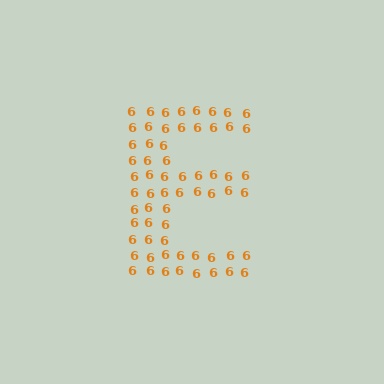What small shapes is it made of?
It is made of small digit 6's.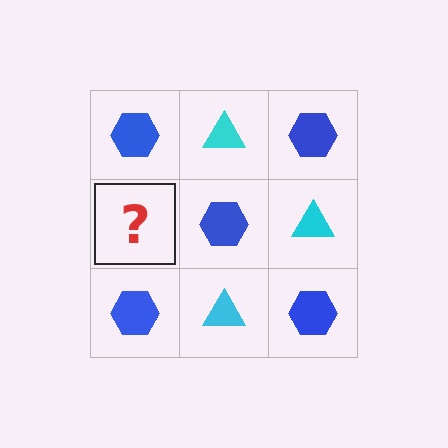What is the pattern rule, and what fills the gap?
The rule is that it alternates blue hexagon and cyan triangle in a checkerboard pattern. The gap should be filled with a cyan triangle.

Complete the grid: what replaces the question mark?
The question mark should be replaced with a cyan triangle.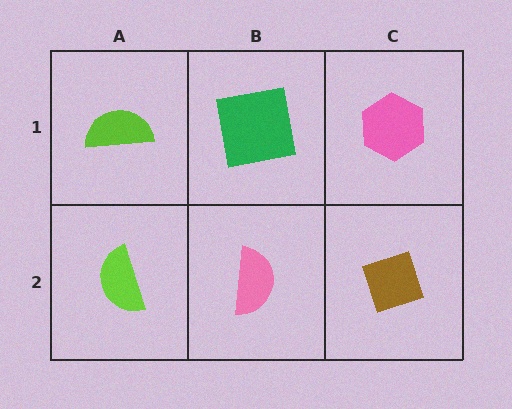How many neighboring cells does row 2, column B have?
3.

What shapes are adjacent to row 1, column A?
A lime semicircle (row 2, column A), a green square (row 1, column B).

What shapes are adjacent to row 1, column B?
A pink semicircle (row 2, column B), a lime semicircle (row 1, column A), a pink hexagon (row 1, column C).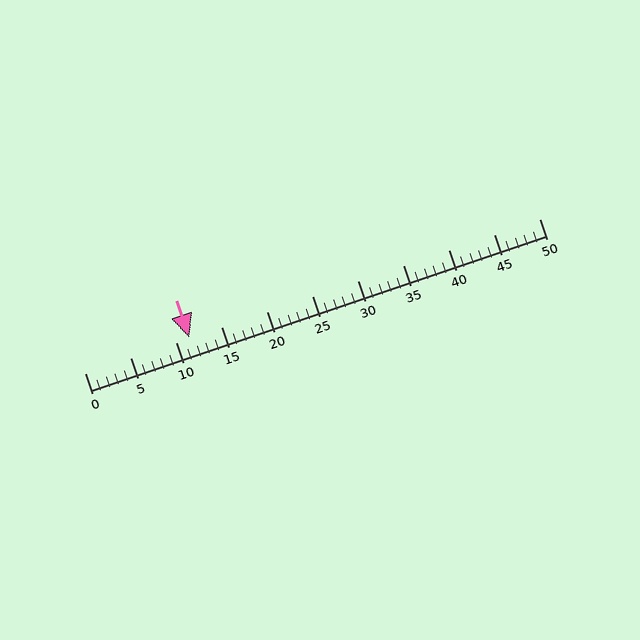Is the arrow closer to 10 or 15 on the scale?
The arrow is closer to 10.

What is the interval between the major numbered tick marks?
The major tick marks are spaced 5 units apart.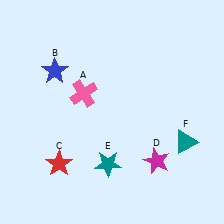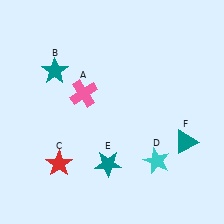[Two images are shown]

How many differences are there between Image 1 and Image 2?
There are 2 differences between the two images.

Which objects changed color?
B changed from blue to teal. D changed from magenta to cyan.